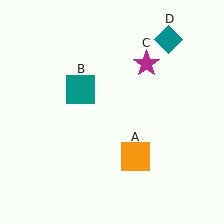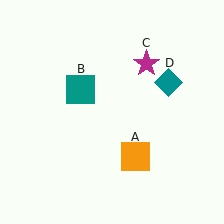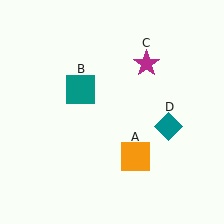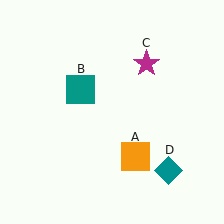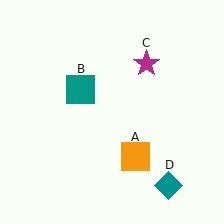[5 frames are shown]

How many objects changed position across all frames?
1 object changed position: teal diamond (object D).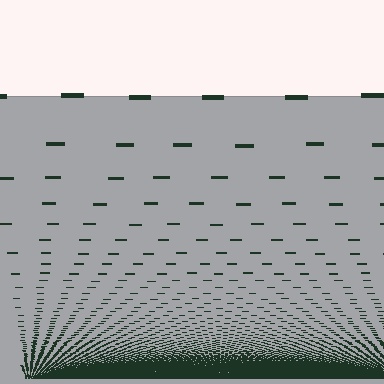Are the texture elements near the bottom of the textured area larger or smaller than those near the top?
Smaller. The gradient is inverted — elements near the bottom are smaller and denser.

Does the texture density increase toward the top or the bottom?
Density increases toward the bottom.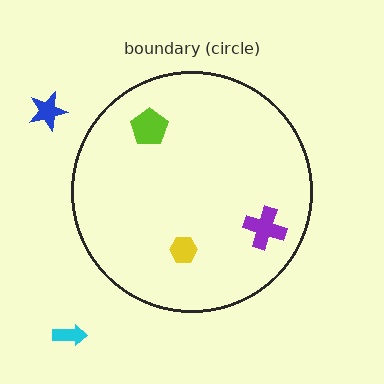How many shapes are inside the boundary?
3 inside, 2 outside.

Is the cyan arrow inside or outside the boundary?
Outside.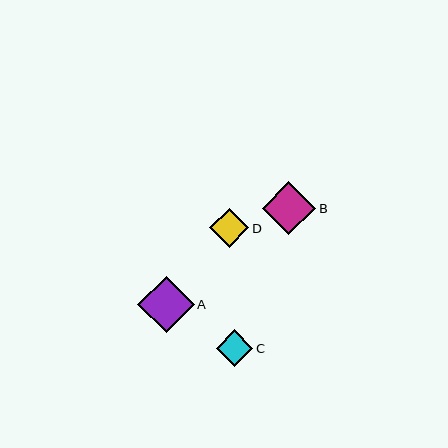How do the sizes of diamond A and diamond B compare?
Diamond A and diamond B are approximately the same size.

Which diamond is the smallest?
Diamond C is the smallest with a size of approximately 36 pixels.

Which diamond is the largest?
Diamond A is the largest with a size of approximately 57 pixels.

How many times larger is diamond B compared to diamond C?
Diamond B is approximately 1.5 times the size of diamond C.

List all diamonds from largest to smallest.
From largest to smallest: A, B, D, C.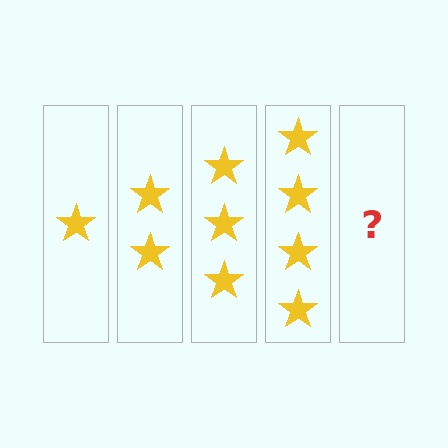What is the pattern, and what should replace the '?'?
The pattern is that each step adds one more star. The '?' should be 5 stars.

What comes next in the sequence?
The next element should be 5 stars.